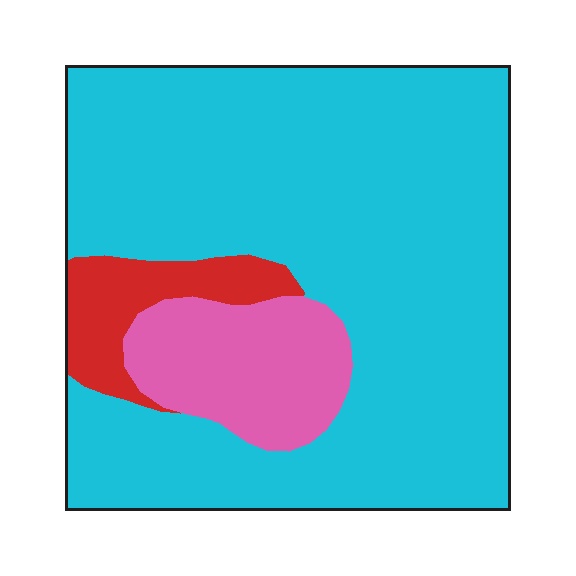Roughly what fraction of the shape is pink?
Pink covers around 15% of the shape.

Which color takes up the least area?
Red, at roughly 10%.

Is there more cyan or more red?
Cyan.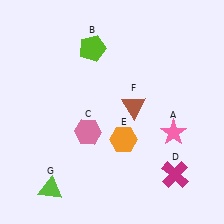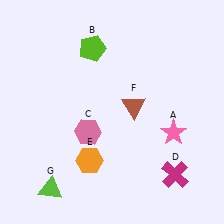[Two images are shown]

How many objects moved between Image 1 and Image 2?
1 object moved between the two images.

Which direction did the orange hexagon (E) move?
The orange hexagon (E) moved left.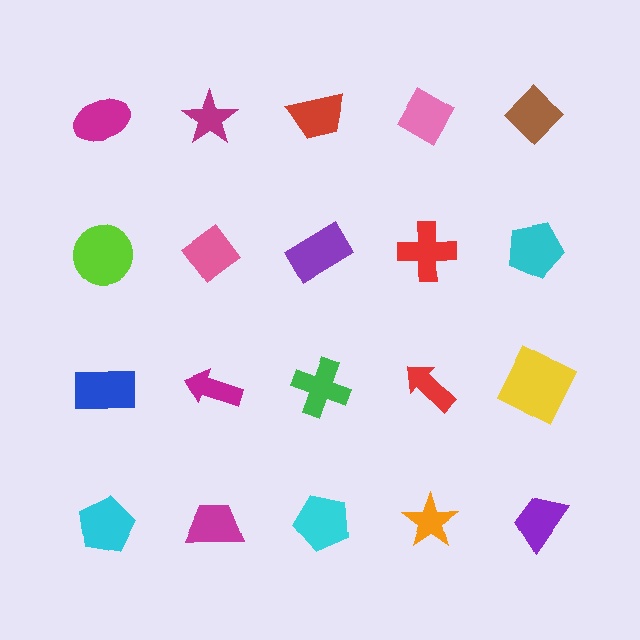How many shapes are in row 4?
5 shapes.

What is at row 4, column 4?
An orange star.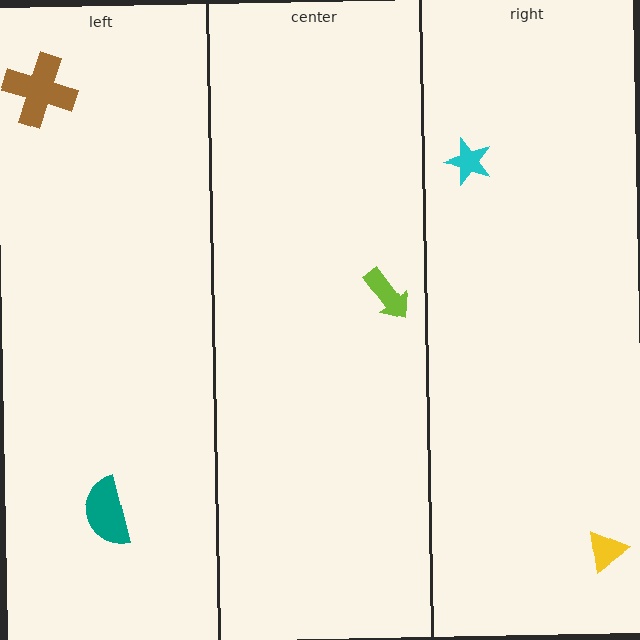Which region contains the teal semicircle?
The left region.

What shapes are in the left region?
The teal semicircle, the brown cross.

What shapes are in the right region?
The cyan star, the yellow triangle.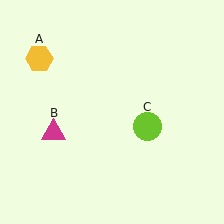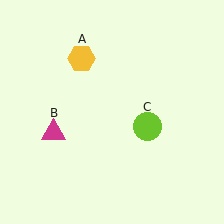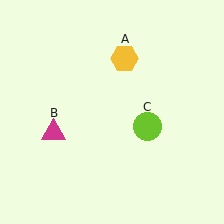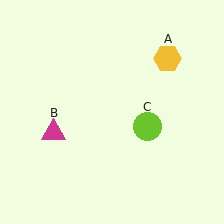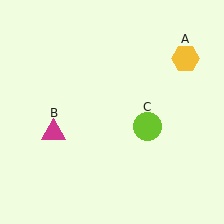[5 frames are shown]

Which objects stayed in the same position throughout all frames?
Magenta triangle (object B) and lime circle (object C) remained stationary.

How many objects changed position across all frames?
1 object changed position: yellow hexagon (object A).